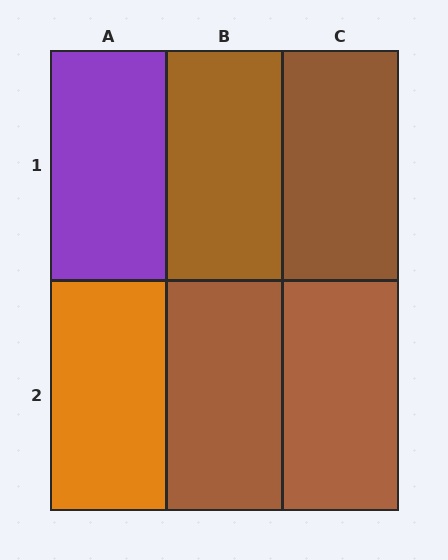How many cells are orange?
1 cell is orange.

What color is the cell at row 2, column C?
Brown.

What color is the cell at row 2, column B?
Brown.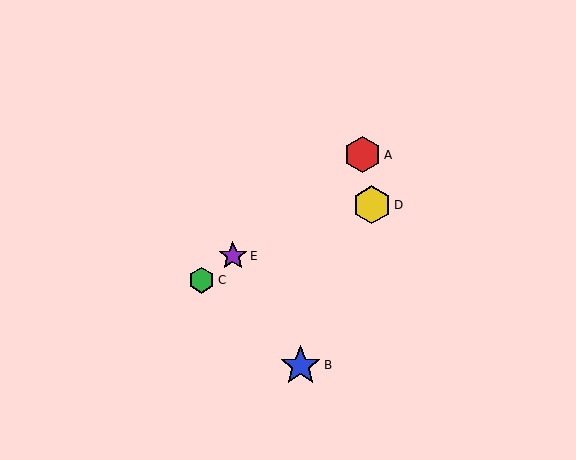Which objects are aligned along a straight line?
Objects A, C, E are aligned along a straight line.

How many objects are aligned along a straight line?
3 objects (A, C, E) are aligned along a straight line.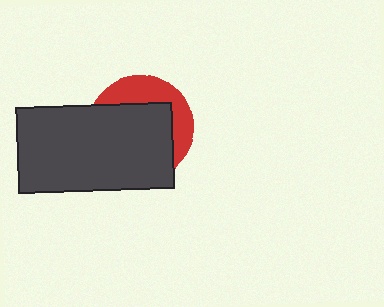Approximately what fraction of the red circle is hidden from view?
Roughly 66% of the red circle is hidden behind the dark gray rectangle.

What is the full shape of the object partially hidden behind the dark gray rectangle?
The partially hidden object is a red circle.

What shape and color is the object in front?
The object in front is a dark gray rectangle.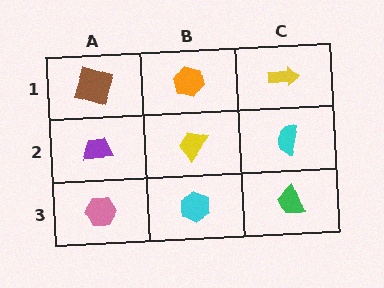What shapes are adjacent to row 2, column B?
An orange hexagon (row 1, column B), a cyan hexagon (row 3, column B), a purple trapezoid (row 2, column A), a cyan semicircle (row 2, column C).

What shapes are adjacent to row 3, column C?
A cyan semicircle (row 2, column C), a cyan hexagon (row 3, column B).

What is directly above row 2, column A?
A brown square.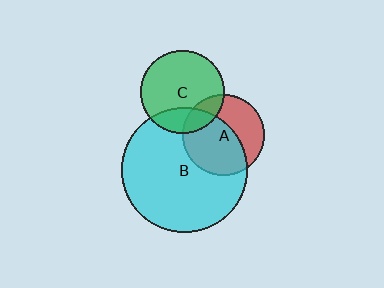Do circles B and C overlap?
Yes.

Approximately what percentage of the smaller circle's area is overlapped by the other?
Approximately 25%.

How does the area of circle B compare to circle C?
Approximately 2.3 times.